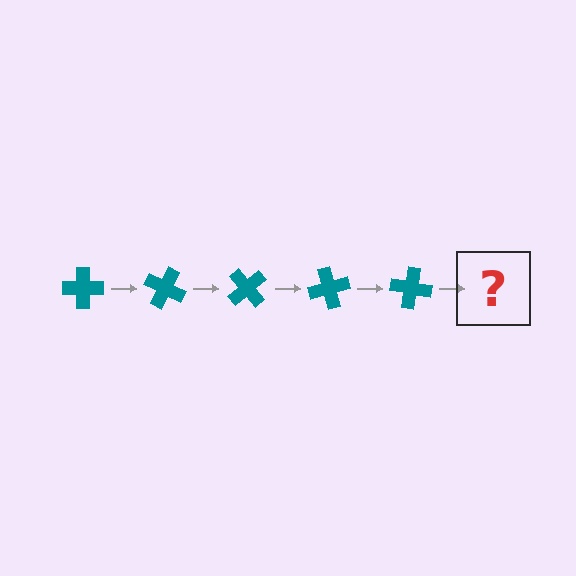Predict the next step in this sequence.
The next step is a teal cross rotated 125 degrees.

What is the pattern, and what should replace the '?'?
The pattern is that the cross rotates 25 degrees each step. The '?' should be a teal cross rotated 125 degrees.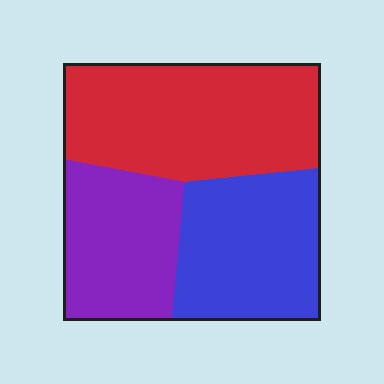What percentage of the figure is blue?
Blue takes up about one third (1/3) of the figure.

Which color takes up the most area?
Red, at roughly 45%.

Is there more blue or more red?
Red.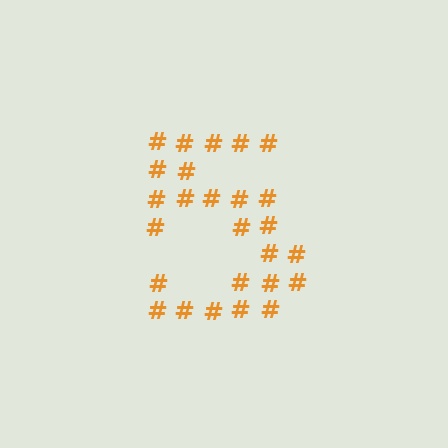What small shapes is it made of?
It is made of small hash symbols.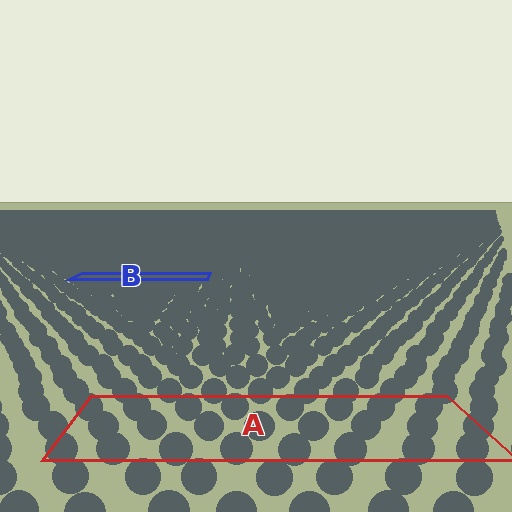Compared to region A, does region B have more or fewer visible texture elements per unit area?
Region B has more texture elements per unit area — they are packed more densely because it is farther away.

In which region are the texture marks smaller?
The texture marks are smaller in region B, because it is farther away.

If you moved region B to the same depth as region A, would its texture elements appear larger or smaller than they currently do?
They would appear larger. At a closer depth, the same texture elements are projected at a bigger on-screen size.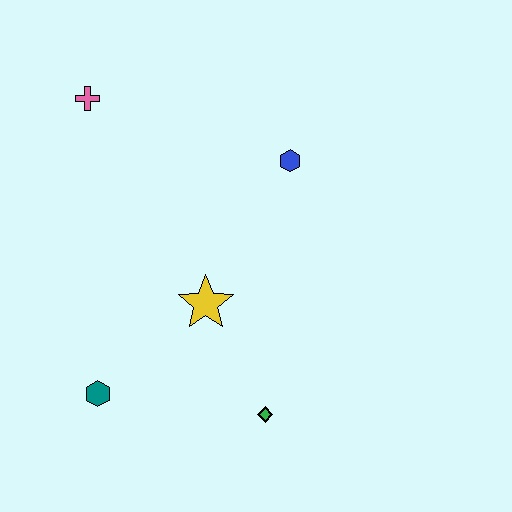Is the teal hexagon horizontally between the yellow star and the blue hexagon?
No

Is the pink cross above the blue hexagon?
Yes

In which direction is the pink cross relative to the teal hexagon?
The pink cross is above the teal hexagon.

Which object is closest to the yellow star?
The green diamond is closest to the yellow star.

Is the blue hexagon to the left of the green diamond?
No